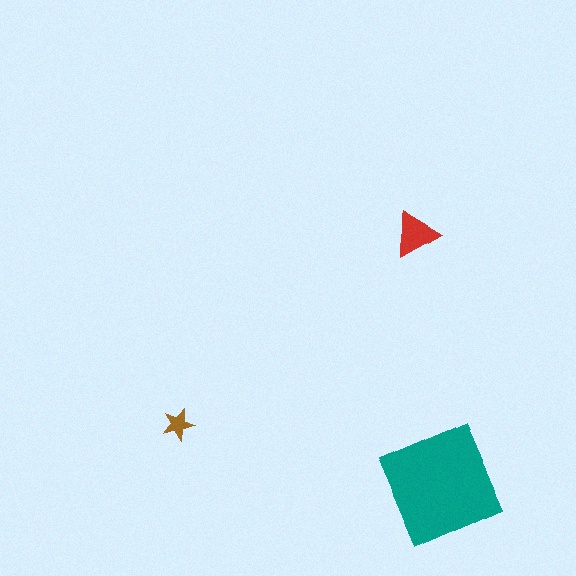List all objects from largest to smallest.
The teal square, the red triangle, the brown star.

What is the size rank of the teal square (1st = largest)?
1st.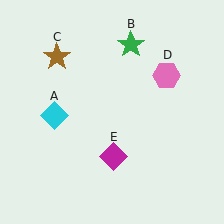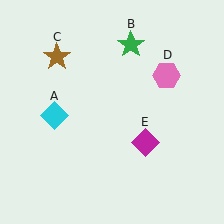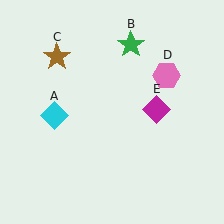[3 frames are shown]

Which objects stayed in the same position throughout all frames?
Cyan diamond (object A) and green star (object B) and brown star (object C) and pink hexagon (object D) remained stationary.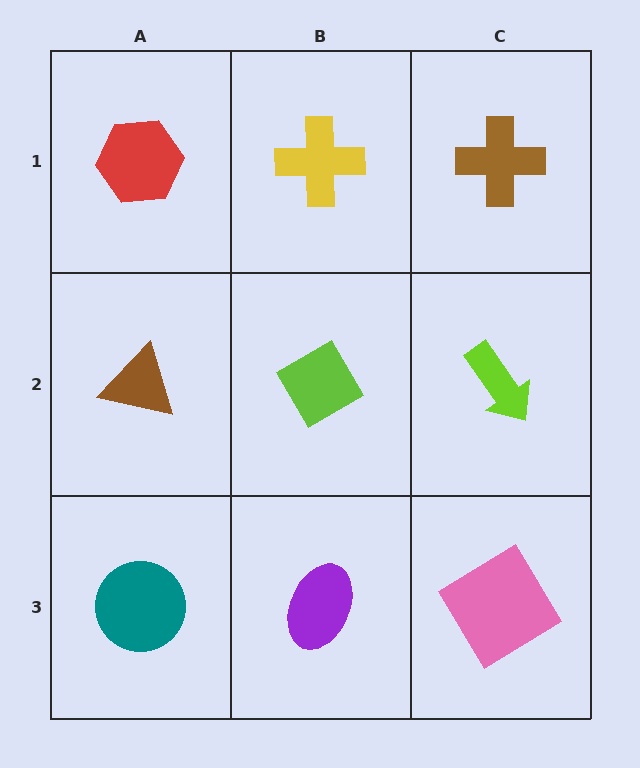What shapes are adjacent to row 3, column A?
A brown triangle (row 2, column A), a purple ellipse (row 3, column B).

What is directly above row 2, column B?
A yellow cross.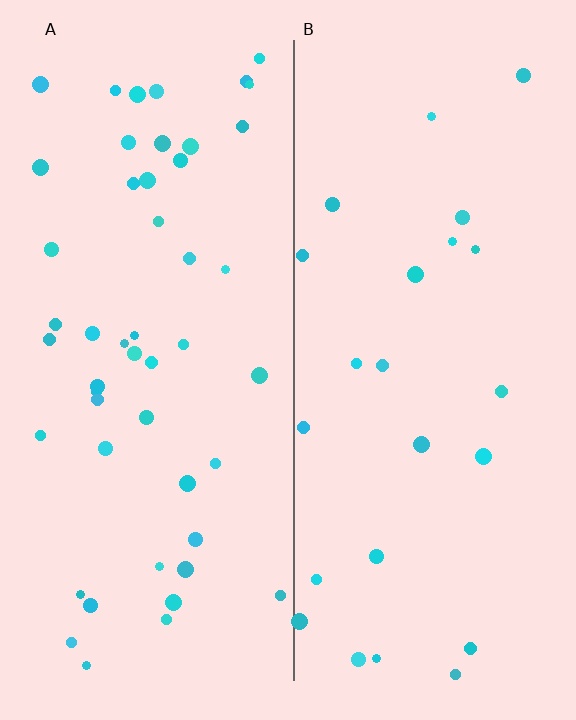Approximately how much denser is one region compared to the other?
Approximately 2.1× — region A over region B.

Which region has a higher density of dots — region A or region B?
A (the left).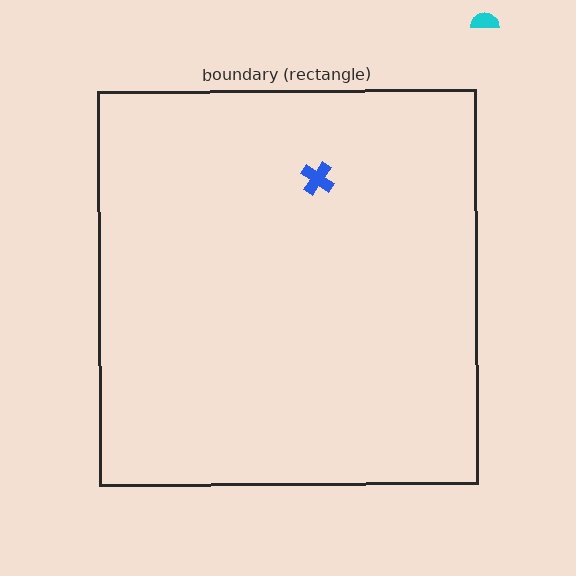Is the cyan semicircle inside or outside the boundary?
Outside.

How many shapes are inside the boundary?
1 inside, 1 outside.